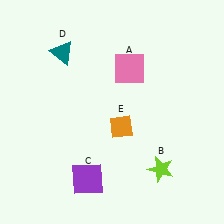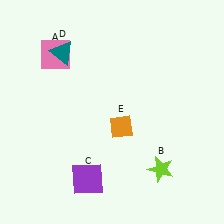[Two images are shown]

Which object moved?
The pink square (A) moved left.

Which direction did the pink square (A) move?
The pink square (A) moved left.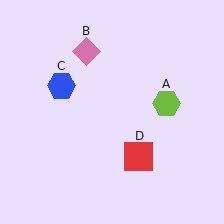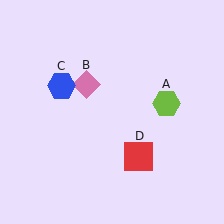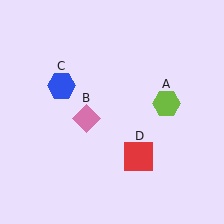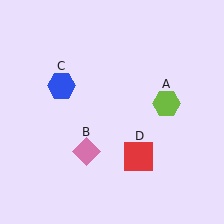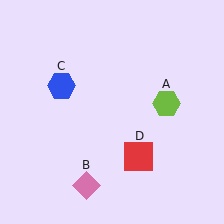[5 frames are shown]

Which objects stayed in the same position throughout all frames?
Lime hexagon (object A) and blue hexagon (object C) and red square (object D) remained stationary.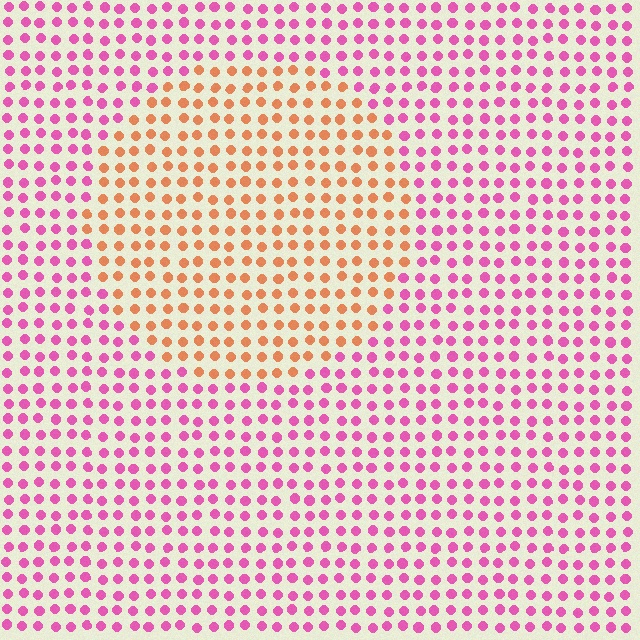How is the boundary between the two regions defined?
The boundary is defined purely by a slight shift in hue (about 58 degrees). Spacing, size, and orientation are identical on both sides.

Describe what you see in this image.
The image is filled with small pink elements in a uniform arrangement. A circle-shaped region is visible where the elements are tinted to a slightly different hue, forming a subtle color boundary.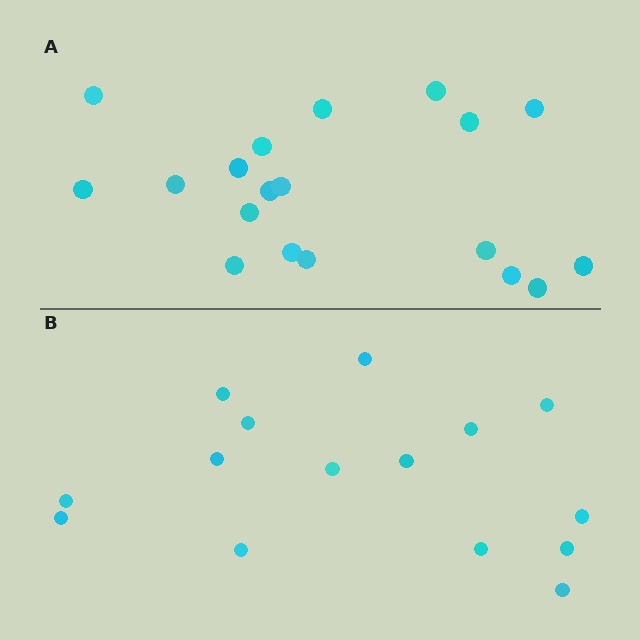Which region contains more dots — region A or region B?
Region A (the top region) has more dots.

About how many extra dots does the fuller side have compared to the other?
Region A has about 4 more dots than region B.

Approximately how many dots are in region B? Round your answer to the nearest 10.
About 20 dots. (The exact count is 15, which rounds to 20.)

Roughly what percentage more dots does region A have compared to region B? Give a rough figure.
About 25% more.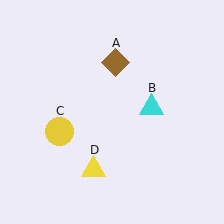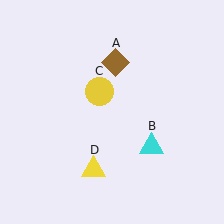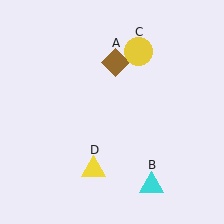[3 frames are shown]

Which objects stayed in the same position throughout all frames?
Brown diamond (object A) and yellow triangle (object D) remained stationary.